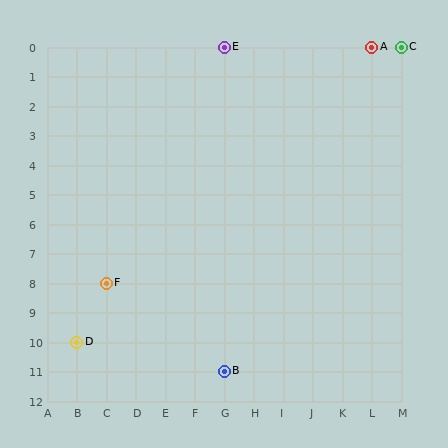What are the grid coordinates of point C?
Point C is at grid coordinates (M, 0).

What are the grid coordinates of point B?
Point B is at grid coordinates (G, 11).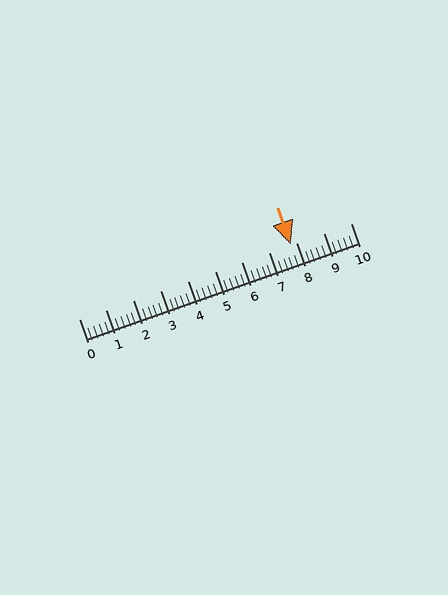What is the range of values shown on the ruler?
The ruler shows values from 0 to 10.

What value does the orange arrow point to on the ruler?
The orange arrow points to approximately 7.8.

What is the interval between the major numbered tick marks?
The major tick marks are spaced 1 units apart.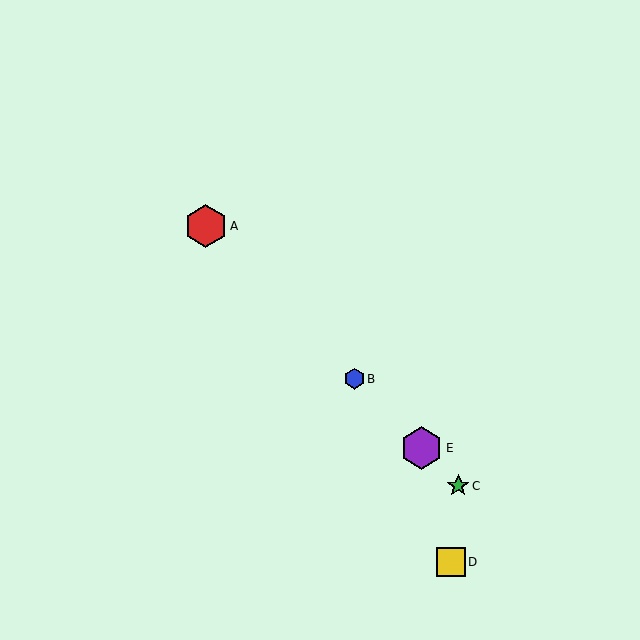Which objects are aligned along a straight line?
Objects A, B, C, E are aligned along a straight line.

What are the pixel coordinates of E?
Object E is at (422, 448).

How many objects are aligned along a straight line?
4 objects (A, B, C, E) are aligned along a straight line.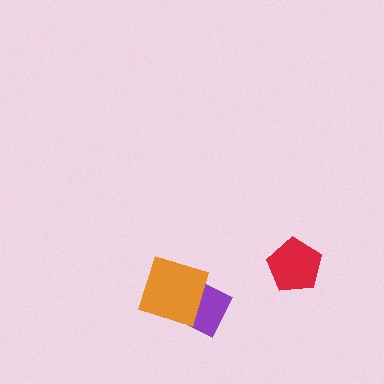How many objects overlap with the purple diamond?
1 object overlaps with the purple diamond.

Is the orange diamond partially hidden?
No, no other shape covers it.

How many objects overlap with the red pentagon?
0 objects overlap with the red pentagon.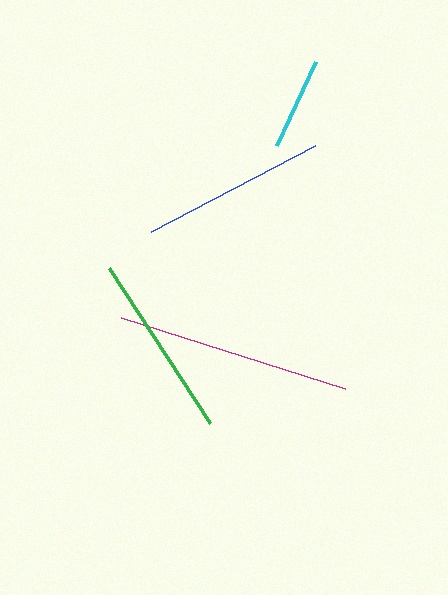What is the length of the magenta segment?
The magenta segment is approximately 235 pixels long.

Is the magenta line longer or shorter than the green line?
The magenta line is longer than the green line.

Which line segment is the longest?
The magenta line is the longest at approximately 235 pixels.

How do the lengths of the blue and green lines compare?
The blue and green lines are approximately the same length.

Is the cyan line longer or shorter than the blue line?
The blue line is longer than the cyan line.